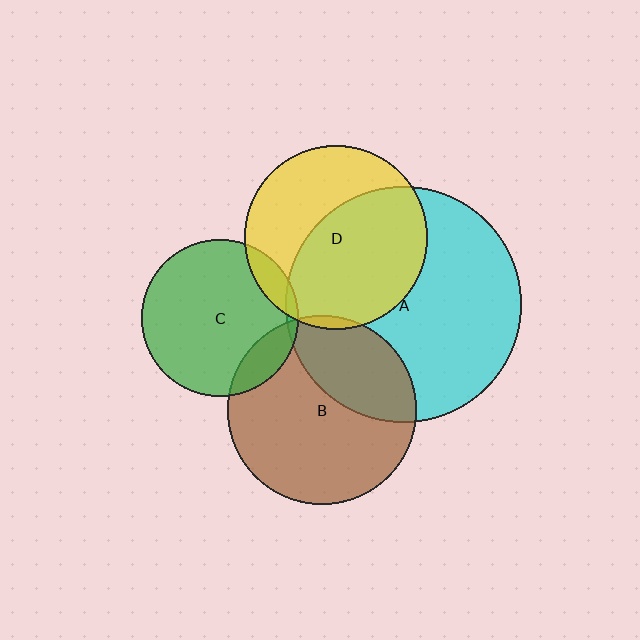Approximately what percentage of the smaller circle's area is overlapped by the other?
Approximately 10%.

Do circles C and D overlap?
Yes.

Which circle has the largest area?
Circle A (cyan).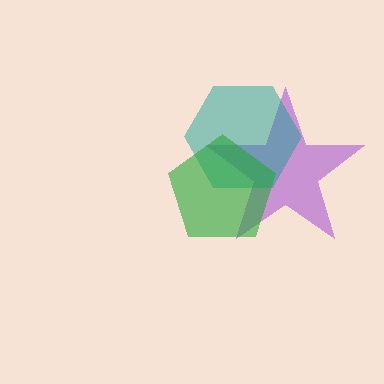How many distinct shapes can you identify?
There are 3 distinct shapes: a purple star, a teal hexagon, a green pentagon.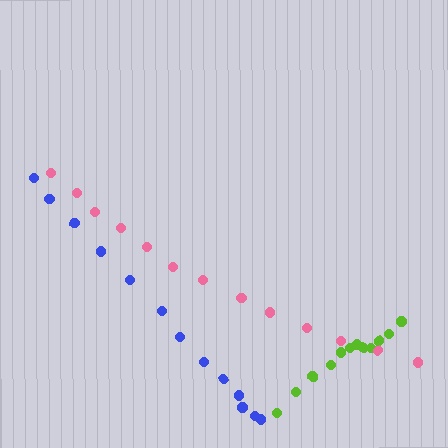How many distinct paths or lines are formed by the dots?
There are 3 distinct paths.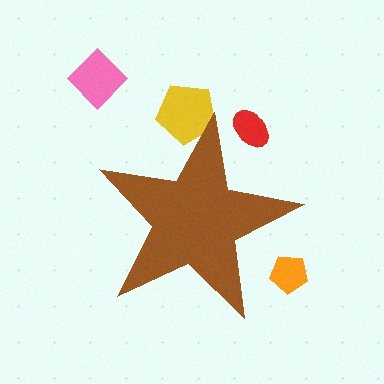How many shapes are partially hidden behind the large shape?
3 shapes are partially hidden.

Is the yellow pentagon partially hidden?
Yes, the yellow pentagon is partially hidden behind the brown star.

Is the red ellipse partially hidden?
Yes, the red ellipse is partially hidden behind the brown star.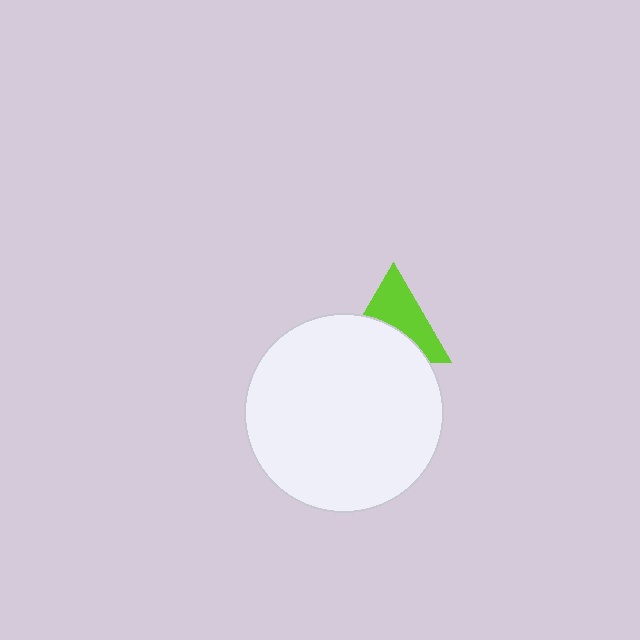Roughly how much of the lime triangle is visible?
About half of it is visible (roughly 52%).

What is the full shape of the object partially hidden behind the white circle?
The partially hidden object is a lime triangle.